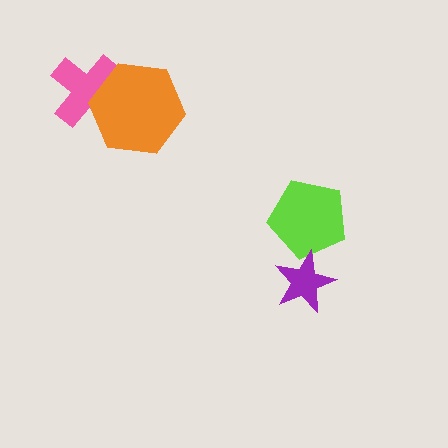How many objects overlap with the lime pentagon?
1 object overlaps with the lime pentagon.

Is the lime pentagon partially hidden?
Yes, it is partially covered by another shape.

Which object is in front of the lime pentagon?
The purple star is in front of the lime pentagon.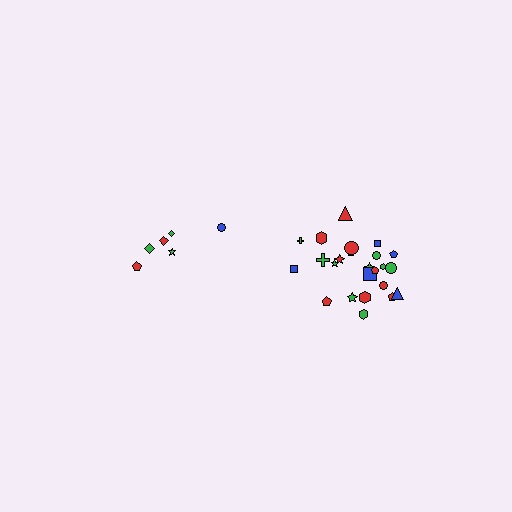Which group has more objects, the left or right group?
The right group.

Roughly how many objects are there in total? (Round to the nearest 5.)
Roughly 30 objects in total.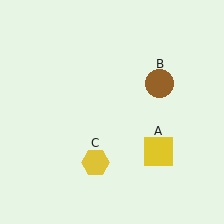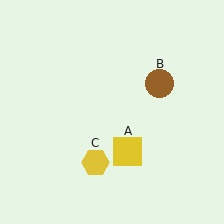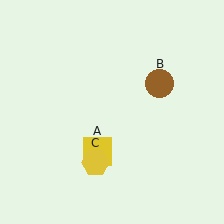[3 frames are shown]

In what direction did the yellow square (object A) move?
The yellow square (object A) moved left.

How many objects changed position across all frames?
1 object changed position: yellow square (object A).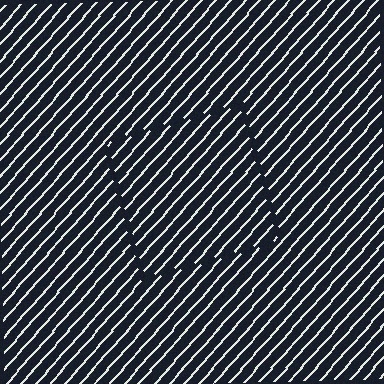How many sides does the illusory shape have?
4 sides — the line-ends trace a square.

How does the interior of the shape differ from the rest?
The interior of the shape contains the same grating, shifted by half a period — the contour is defined by the phase discontinuity where line-ends from the inner and outer gratings abut.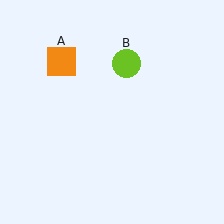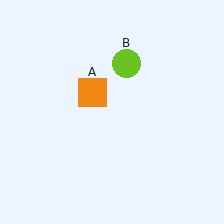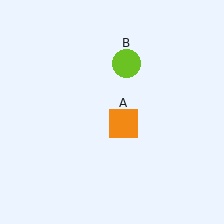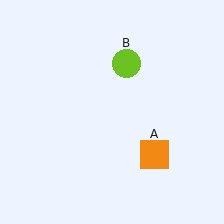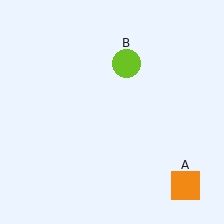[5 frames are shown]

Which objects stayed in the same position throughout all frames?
Lime circle (object B) remained stationary.